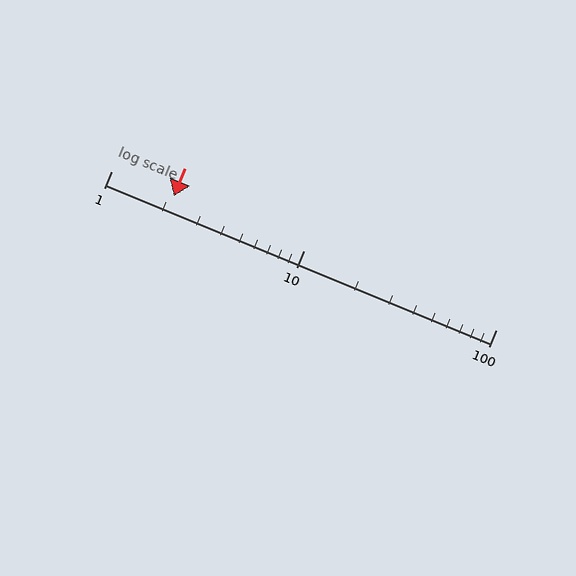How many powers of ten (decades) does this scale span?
The scale spans 2 decades, from 1 to 100.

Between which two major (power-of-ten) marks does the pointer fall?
The pointer is between 1 and 10.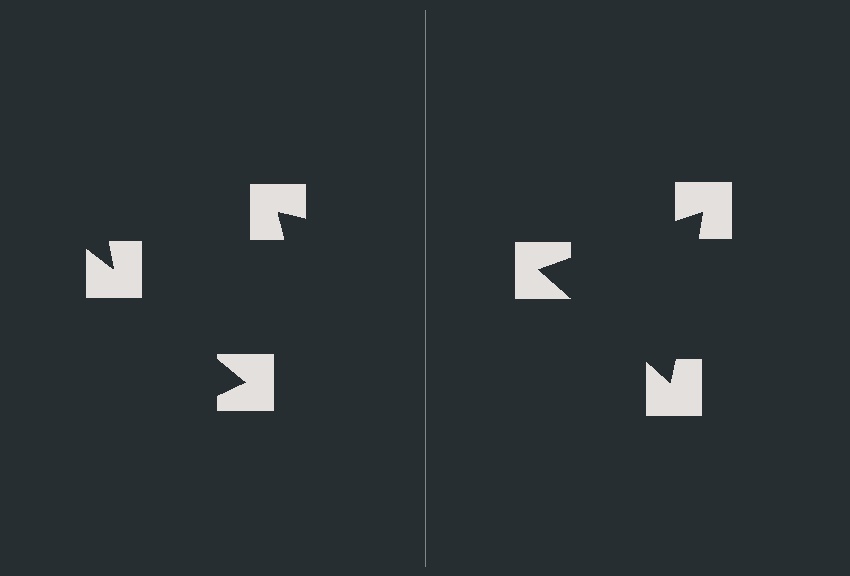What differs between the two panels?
The notched squares are positioned identically on both sides; only the wedge orientations differ. On the right they align to a triangle; on the left they are misaligned.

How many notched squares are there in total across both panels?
6 — 3 on each side.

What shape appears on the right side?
An illusory triangle.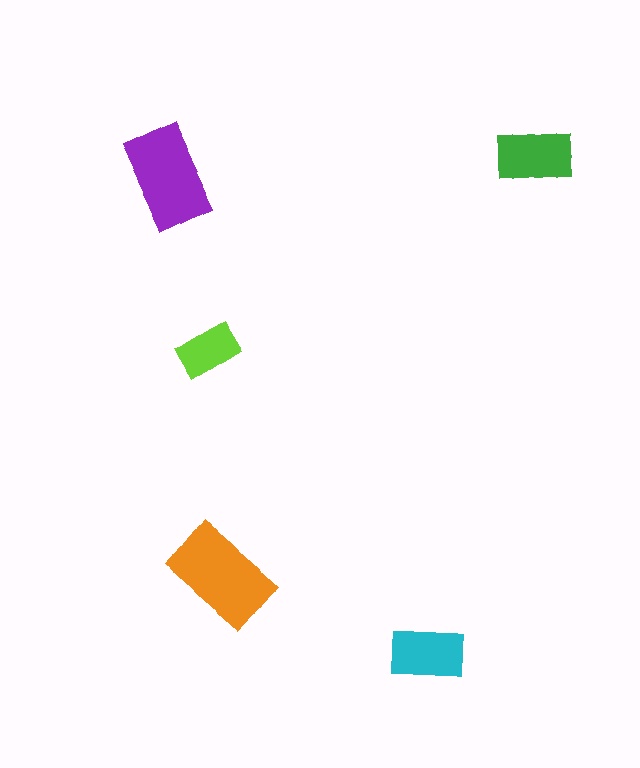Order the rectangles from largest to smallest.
the orange one, the purple one, the green one, the cyan one, the lime one.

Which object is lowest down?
The cyan rectangle is bottommost.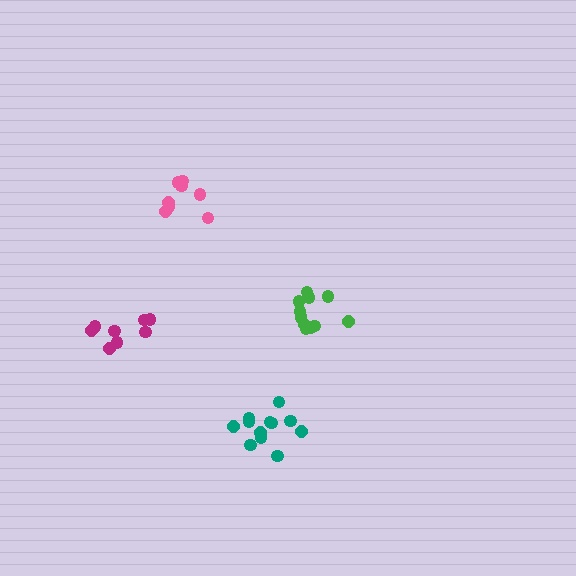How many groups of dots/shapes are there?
There are 4 groups.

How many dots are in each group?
Group 1: 12 dots, Group 2: 8 dots, Group 3: 13 dots, Group 4: 8 dots (41 total).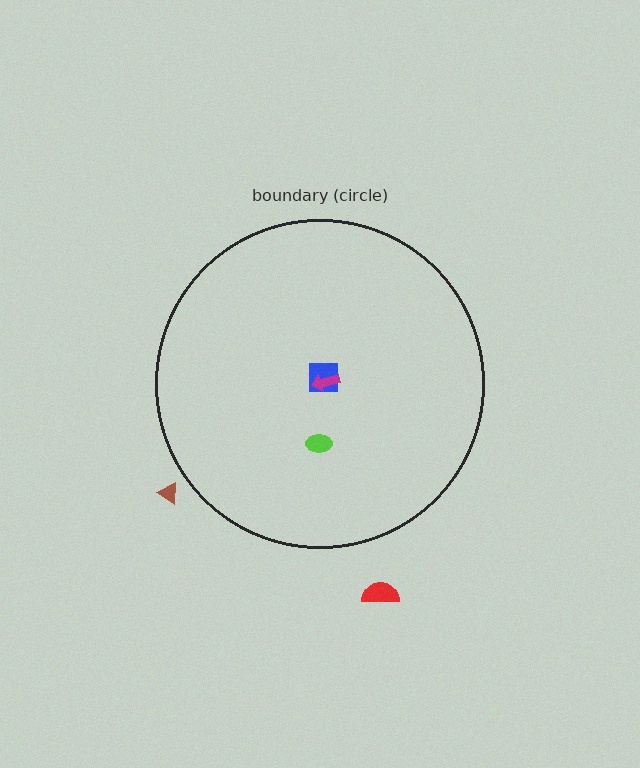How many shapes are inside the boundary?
3 inside, 2 outside.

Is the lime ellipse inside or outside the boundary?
Inside.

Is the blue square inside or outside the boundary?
Inside.